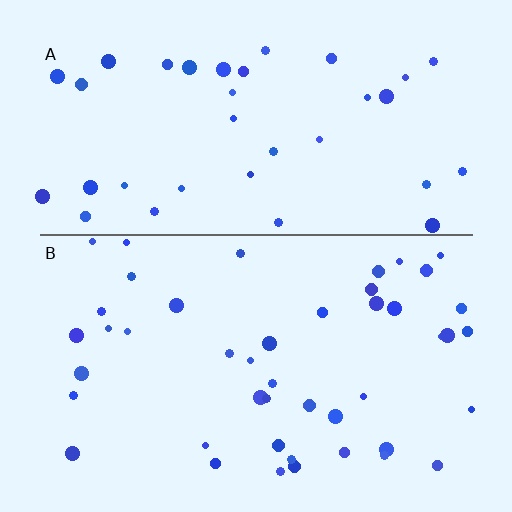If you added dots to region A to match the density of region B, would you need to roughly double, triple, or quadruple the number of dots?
Approximately double.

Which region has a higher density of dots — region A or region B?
B (the bottom).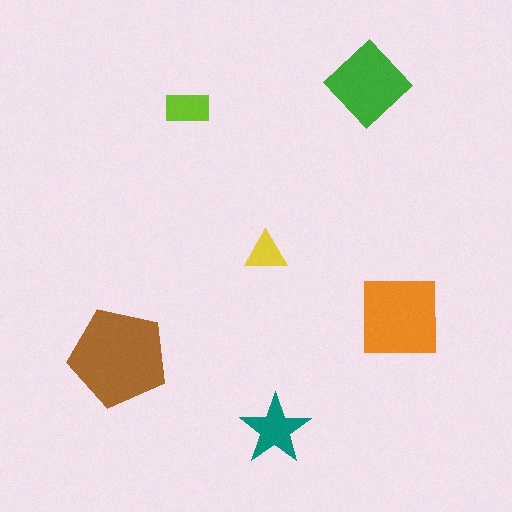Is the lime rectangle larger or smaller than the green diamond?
Smaller.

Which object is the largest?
The brown pentagon.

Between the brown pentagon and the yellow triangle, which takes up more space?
The brown pentagon.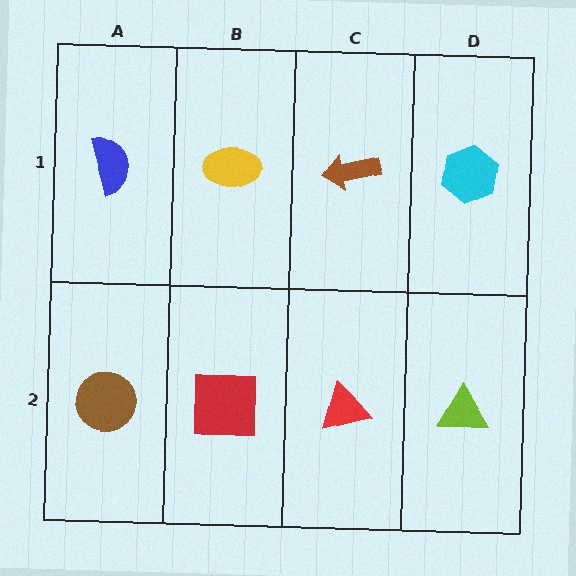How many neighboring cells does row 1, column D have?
2.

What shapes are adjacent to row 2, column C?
A brown arrow (row 1, column C), a red square (row 2, column B), a lime triangle (row 2, column D).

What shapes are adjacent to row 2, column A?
A blue semicircle (row 1, column A), a red square (row 2, column B).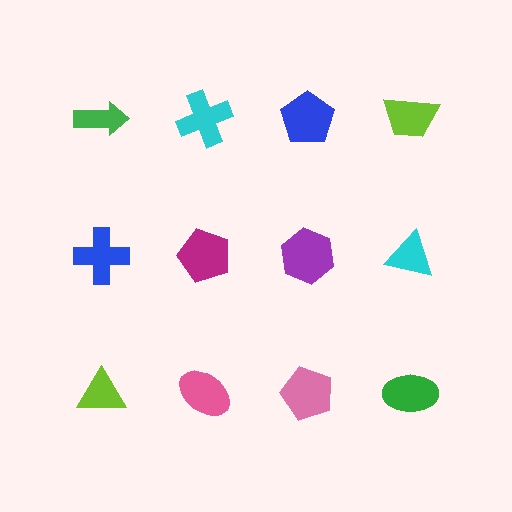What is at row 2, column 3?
A purple hexagon.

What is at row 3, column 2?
A pink ellipse.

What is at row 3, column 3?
A pink pentagon.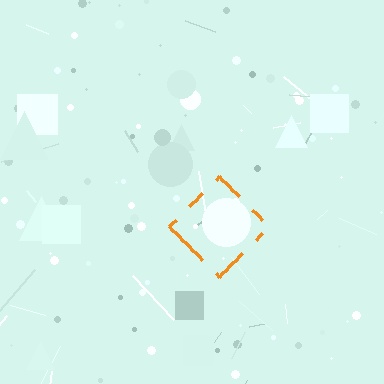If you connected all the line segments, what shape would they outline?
They would outline a diamond.